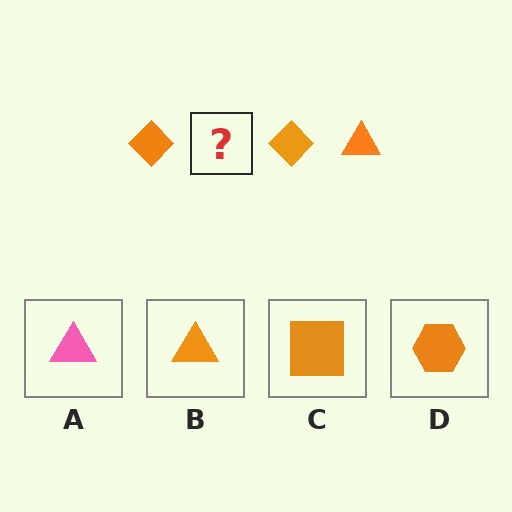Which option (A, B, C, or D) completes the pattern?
B.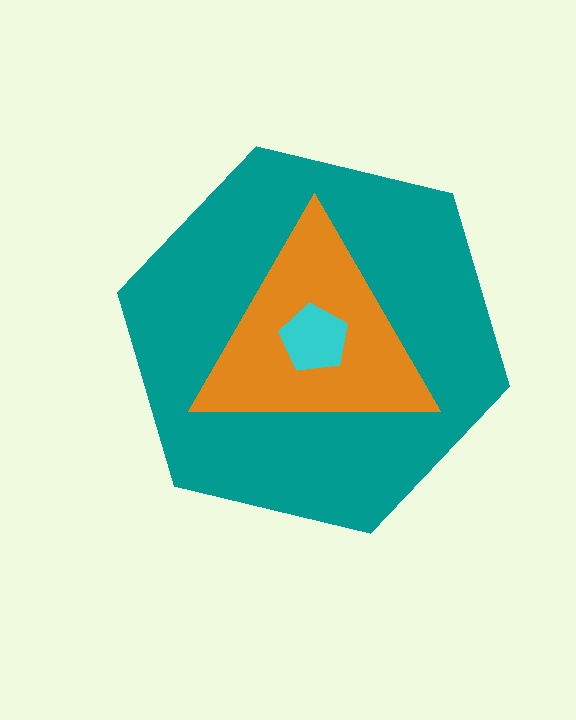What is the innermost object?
The cyan pentagon.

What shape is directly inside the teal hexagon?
The orange triangle.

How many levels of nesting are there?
3.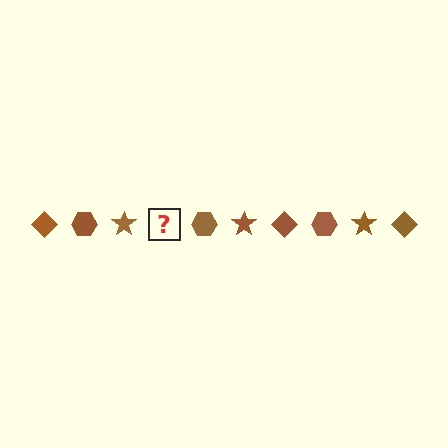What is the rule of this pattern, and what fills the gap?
The rule is that the pattern cycles through diamond, hexagon, star shapes in brown. The gap should be filled with a brown diamond.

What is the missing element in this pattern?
The missing element is a brown diamond.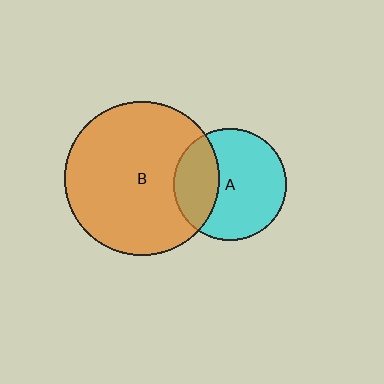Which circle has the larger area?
Circle B (orange).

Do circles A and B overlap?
Yes.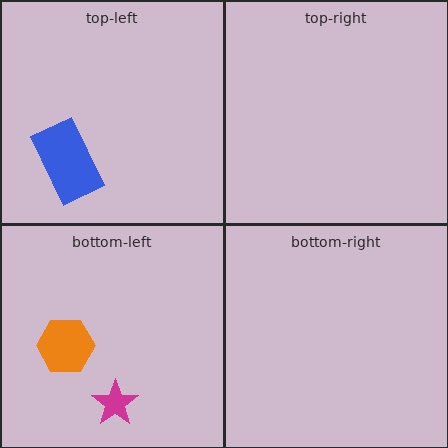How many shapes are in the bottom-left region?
2.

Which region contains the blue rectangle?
The top-left region.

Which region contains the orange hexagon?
The bottom-left region.